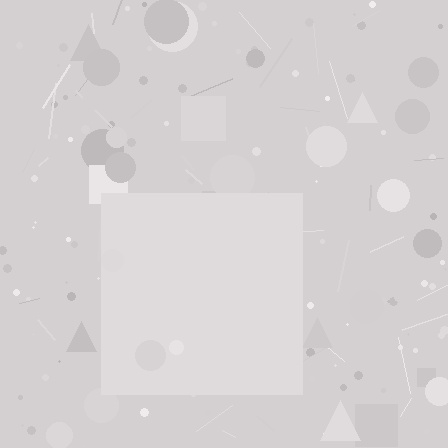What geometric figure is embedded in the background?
A square is embedded in the background.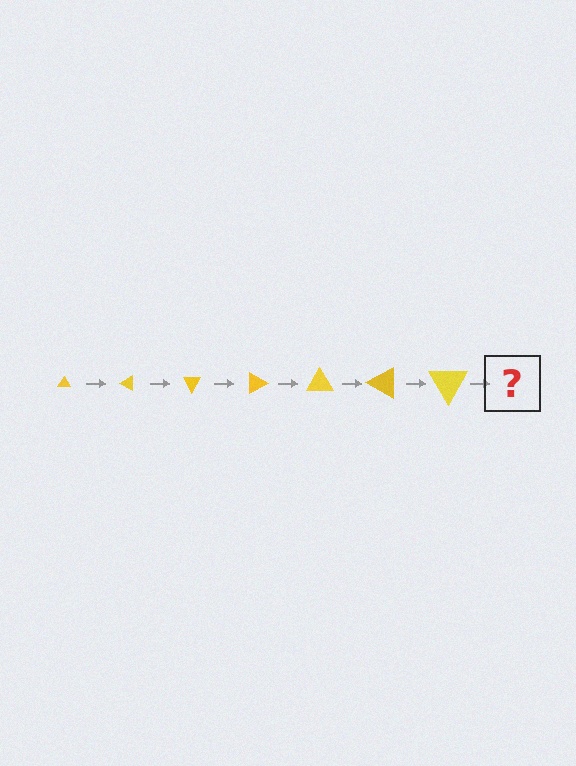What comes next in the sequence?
The next element should be a triangle, larger than the previous one and rotated 210 degrees from the start.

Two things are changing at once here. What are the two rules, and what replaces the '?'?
The two rules are that the triangle grows larger each step and it rotates 30 degrees each step. The '?' should be a triangle, larger than the previous one and rotated 210 degrees from the start.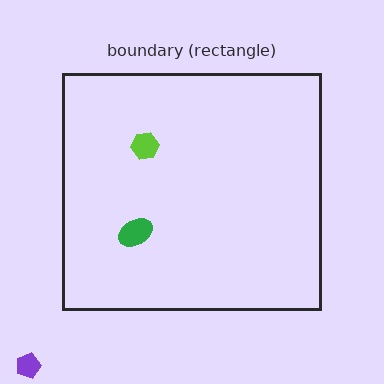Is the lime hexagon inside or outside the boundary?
Inside.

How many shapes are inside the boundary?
2 inside, 1 outside.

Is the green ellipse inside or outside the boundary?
Inside.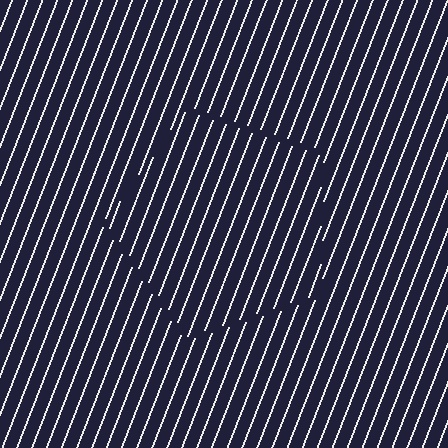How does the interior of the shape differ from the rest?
The interior of the shape contains the same grating, shifted by half a period — the contour is defined by the phase discontinuity where line-ends from the inner and outer gratings abut.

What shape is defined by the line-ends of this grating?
An illusory pentagon. The interior of the shape contains the same grating, shifted by half a period — the contour is defined by the phase discontinuity where line-ends from the inner and outer gratings abut.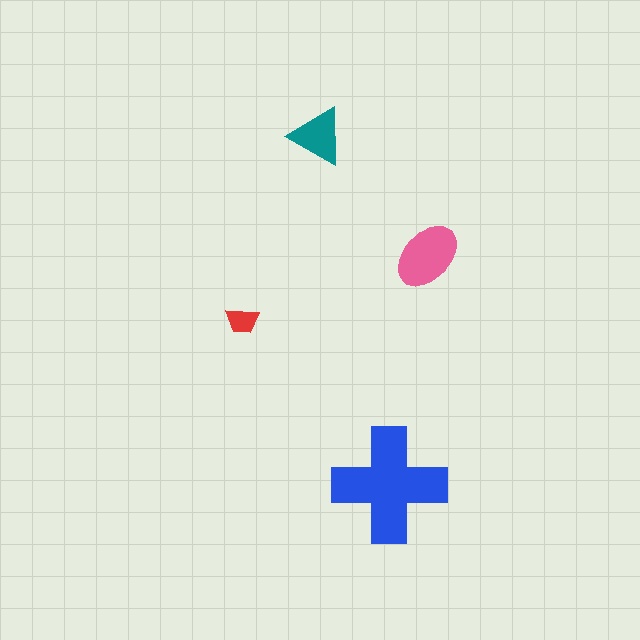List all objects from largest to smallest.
The blue cross, the pink ellipse, the teal triangle, the red trapezoid.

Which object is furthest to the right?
The pink ellipse is rightmost.